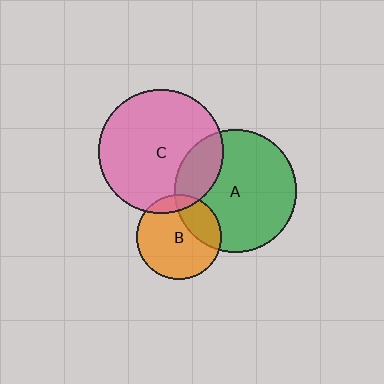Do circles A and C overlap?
Yes.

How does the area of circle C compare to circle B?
Approximately 2.1 times.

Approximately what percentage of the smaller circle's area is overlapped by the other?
Approximately 20%.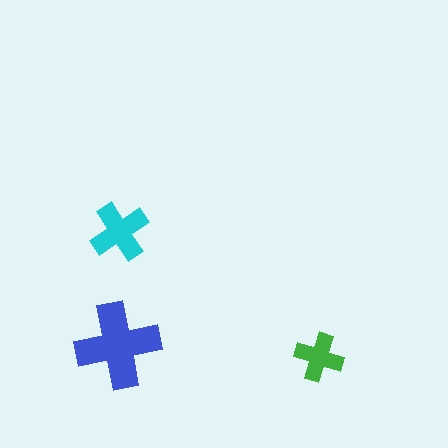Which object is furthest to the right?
The green cross is rightmost.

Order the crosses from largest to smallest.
the blue one, the cyan one, the green one.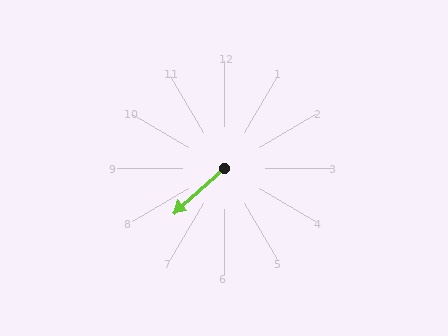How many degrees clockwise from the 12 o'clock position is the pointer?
Approximately 229 degrees.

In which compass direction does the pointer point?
Southwest.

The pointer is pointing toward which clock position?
Roughly 8 o'clock.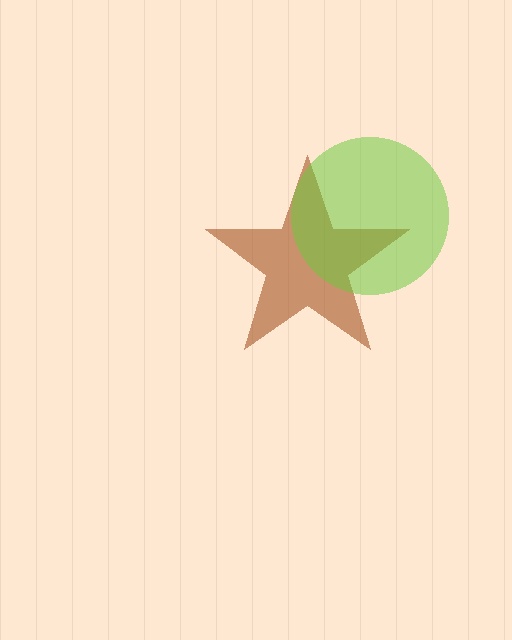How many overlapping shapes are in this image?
There are 2 overlapping shapes in the image.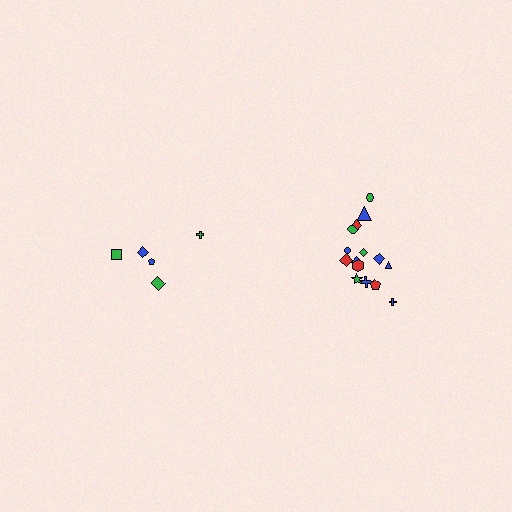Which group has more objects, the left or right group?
The right group.